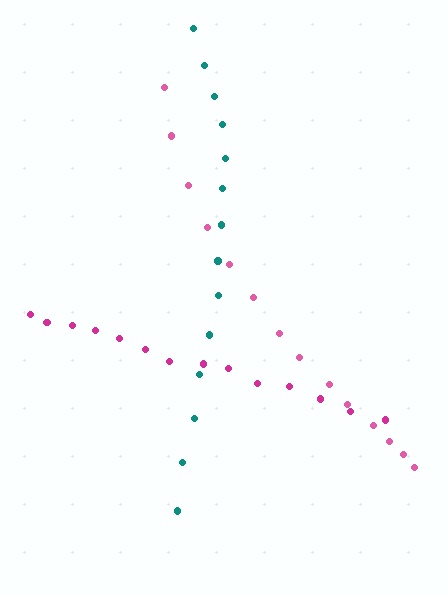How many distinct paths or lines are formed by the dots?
There are 3 distinct paths.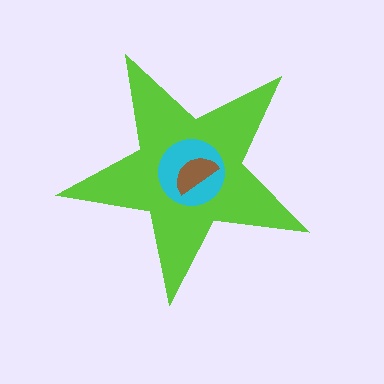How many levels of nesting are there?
3.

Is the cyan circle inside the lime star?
Yes.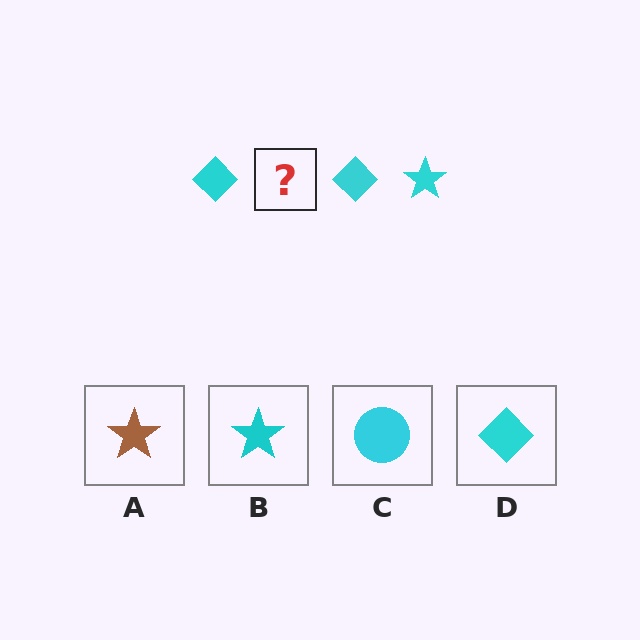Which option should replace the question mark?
Option B.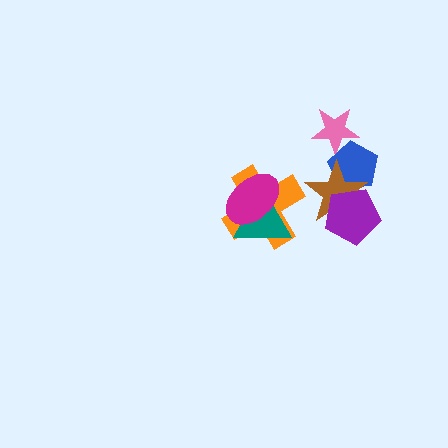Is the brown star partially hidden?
Yes, it is partially covered by another shape.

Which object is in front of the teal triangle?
The magenta ellipse is in front of the teal triangle.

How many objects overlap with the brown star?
2 objects overlap with the brown star.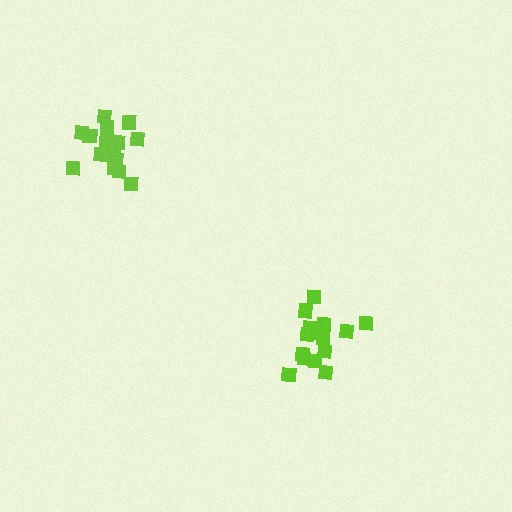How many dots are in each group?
Group 1: 17 dots, Group 2: 15 dots (32 total).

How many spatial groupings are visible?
There are 2 spatial groupings.